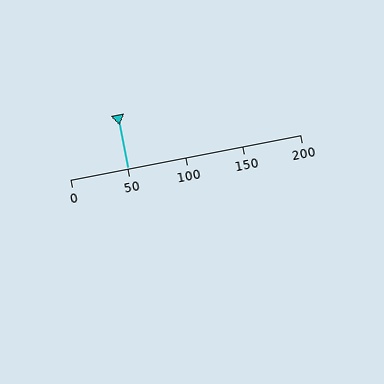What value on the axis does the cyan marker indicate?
The marker indicates approximately 50.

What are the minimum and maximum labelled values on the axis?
The axis runs from 0 to 200.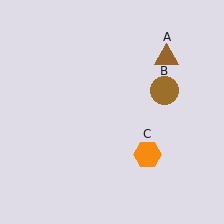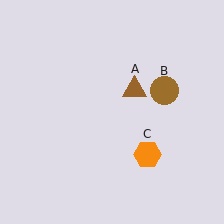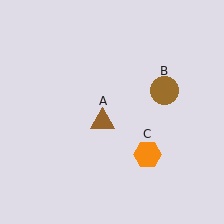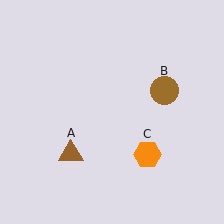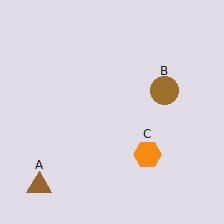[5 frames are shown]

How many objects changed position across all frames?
1 object changed position: brown triangle (object A).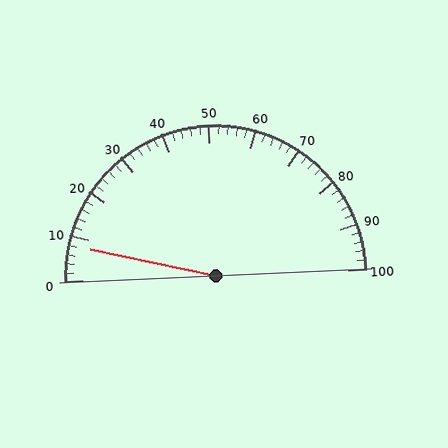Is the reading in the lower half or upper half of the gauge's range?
The reading is in the lower half of the range (0 to 100).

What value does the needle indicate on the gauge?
The needle indicates approximately 8.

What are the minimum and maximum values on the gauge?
The gauge ranges from 0 to 100.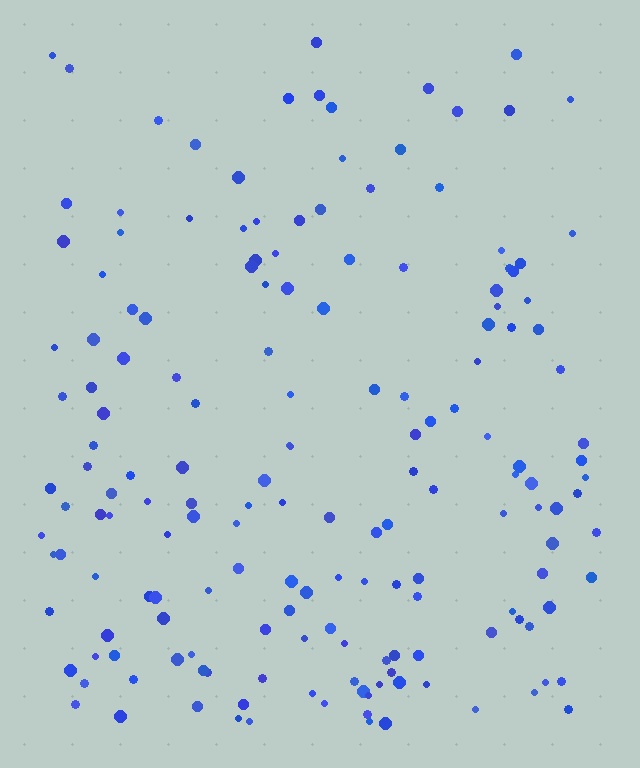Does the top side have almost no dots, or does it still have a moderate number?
Still a moderate number, just noticeably fewer than the bottom.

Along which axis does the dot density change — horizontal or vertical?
Vertical.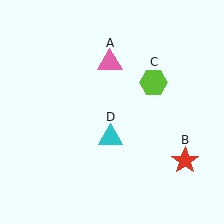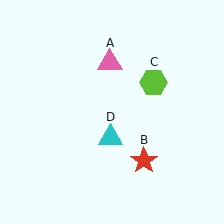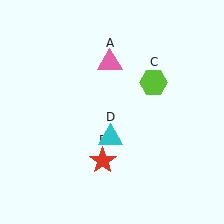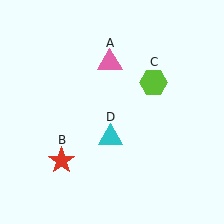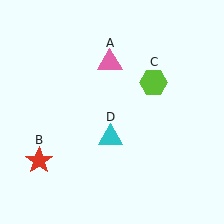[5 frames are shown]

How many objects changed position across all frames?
1 object changed position: red star (object B).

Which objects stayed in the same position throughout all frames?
Pink triangle (object A) and lime hexagon (object C) and cyan triangle (object D) remained stationary.